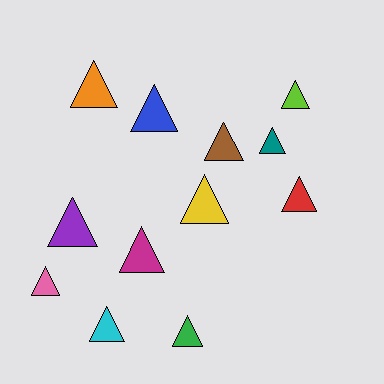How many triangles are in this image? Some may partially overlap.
There are 12 triangles.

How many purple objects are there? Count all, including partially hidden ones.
There is 1 purple object.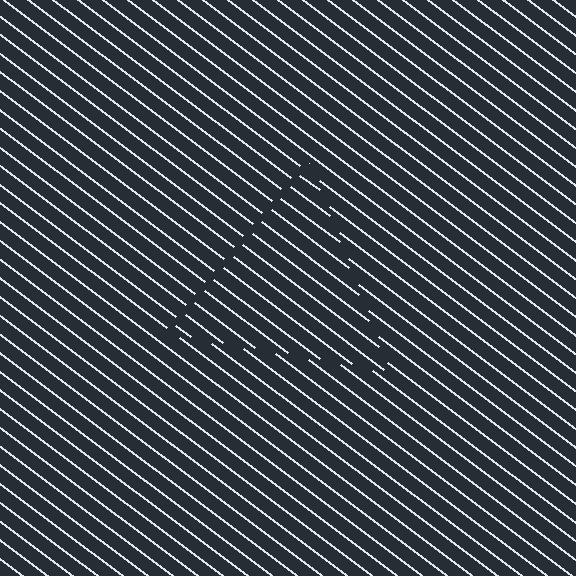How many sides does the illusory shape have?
3 sides — the line-ends trace a triangle.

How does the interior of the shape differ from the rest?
The interior of the shape contains the same grating, shifted by half a period — the contour is defined by the phase discontinuity where line-ends from the inner and outer gratings abut.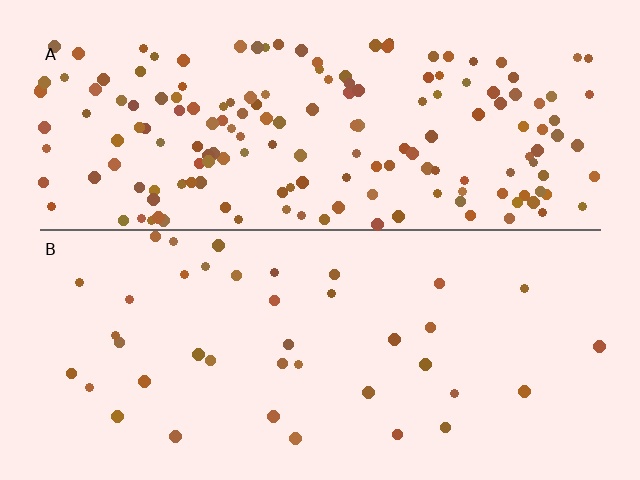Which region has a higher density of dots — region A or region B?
A (the top).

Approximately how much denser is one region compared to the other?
Approximately 4.4× — region A over region B.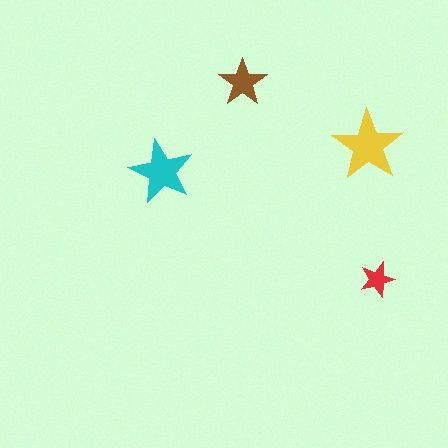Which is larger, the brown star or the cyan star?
The cyan one.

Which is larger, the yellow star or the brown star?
The yellow one.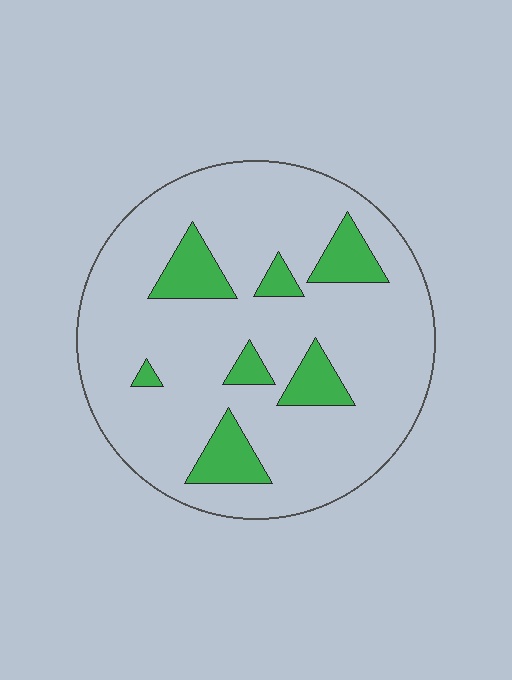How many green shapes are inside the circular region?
7.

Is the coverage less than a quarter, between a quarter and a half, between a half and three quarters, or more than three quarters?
Less than a quarter.